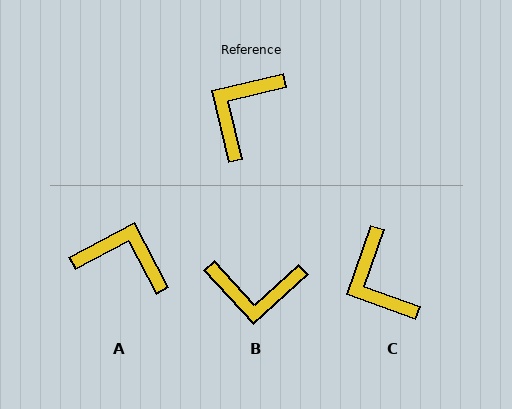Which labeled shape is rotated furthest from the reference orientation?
B, about 119 degrees away.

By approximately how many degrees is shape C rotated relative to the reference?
Approximately 57 degrees counter-clockwise.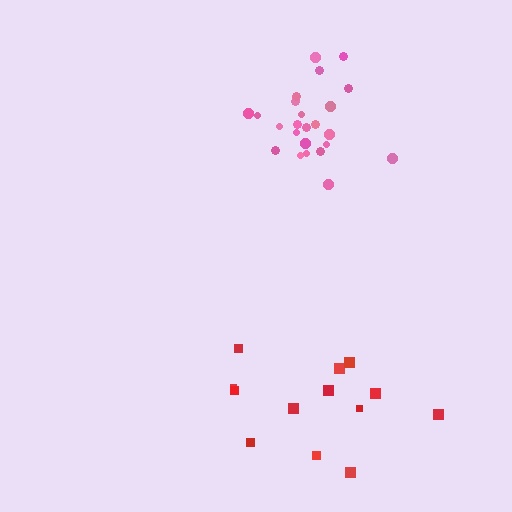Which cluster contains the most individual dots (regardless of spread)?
Pink (24).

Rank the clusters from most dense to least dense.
pink, red.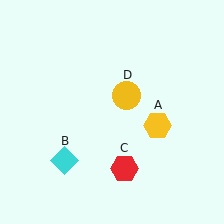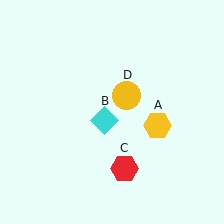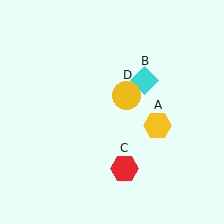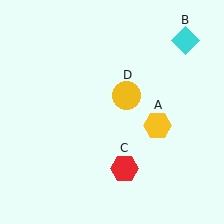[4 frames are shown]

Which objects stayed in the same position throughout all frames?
Yellow hexagon (object A) and red hexagon (object C) and yellow circle (object D) remained stationary.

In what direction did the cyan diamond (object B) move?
The cyan diamond (object B) moved up and to the right.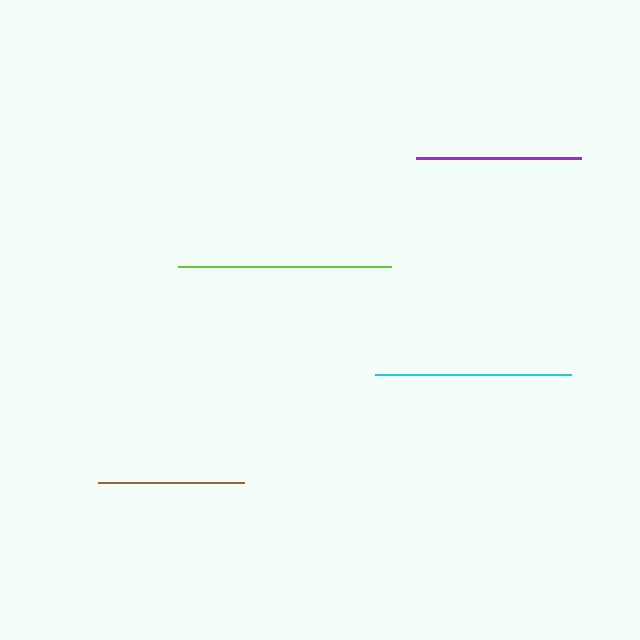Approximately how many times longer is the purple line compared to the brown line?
The purple line is approximately 1.1 times the length of the brown line.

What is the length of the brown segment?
The brown segment is approximately 147 pixels long.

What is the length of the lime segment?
The lime segment is approximately 214 pixels long.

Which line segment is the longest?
The lime line is the longest at approximately 214 pixels.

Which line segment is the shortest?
The brown line is the shortest at approximately 147 pixels.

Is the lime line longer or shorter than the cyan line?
The lime line is longer than the cyan line.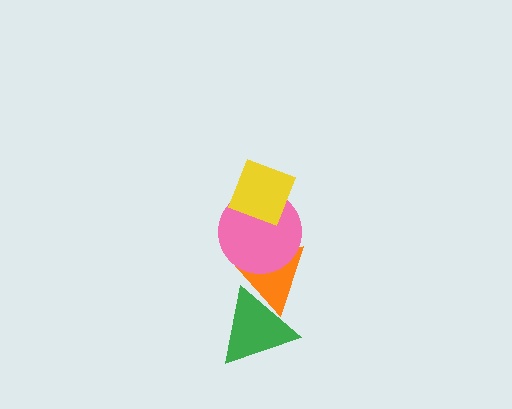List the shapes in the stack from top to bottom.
From top to bottom: the yellow diamond, the pink circle, the orange triangle, the green triangle.